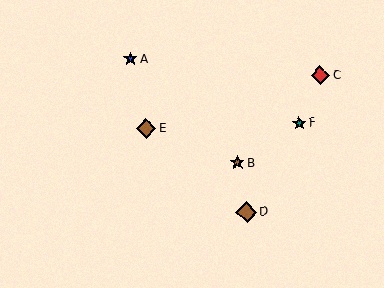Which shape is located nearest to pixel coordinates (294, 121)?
The teal star (labeled F) at (299, 123) is nearest to that location.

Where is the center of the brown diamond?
The center of the brown diamond is at (246, 212).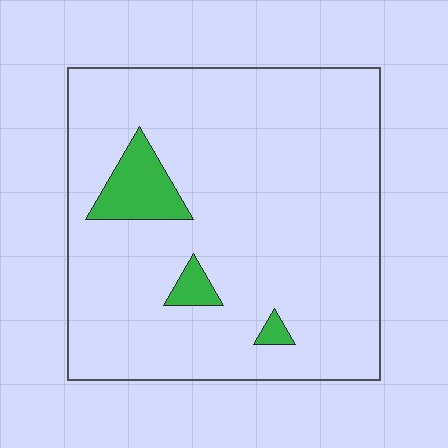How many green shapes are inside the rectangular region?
3.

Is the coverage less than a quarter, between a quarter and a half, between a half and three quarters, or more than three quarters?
Less than a quarter.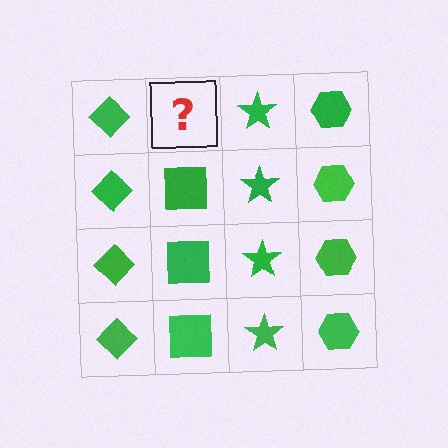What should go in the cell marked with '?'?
The missing cell should contain a green square.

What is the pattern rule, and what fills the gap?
The rule is that each column has a consistent shape. The gap should be filled with a green square.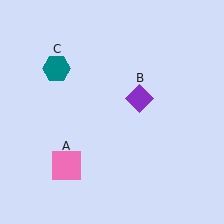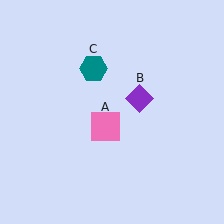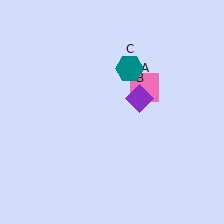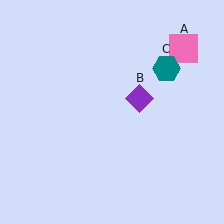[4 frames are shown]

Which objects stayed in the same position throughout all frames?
Purple diamond (object B) remained stationary.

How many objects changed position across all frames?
2 objects changed position: pink square (object A), teal hexagon (object C).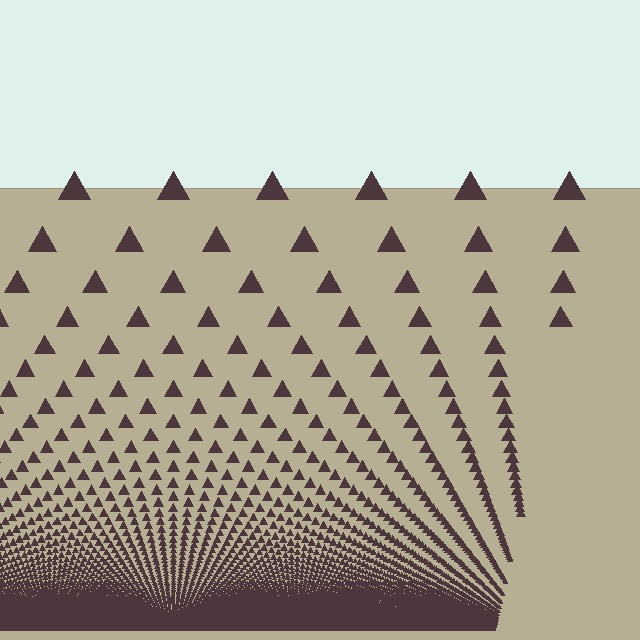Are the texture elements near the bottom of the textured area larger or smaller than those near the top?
Smaller. The gradient is inverted — elements near the bottom are smaller and denser.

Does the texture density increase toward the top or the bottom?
Density increases toward the bottom.